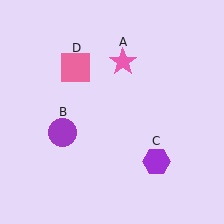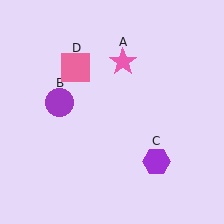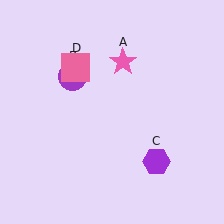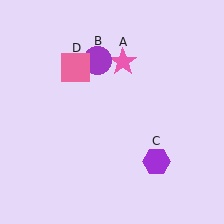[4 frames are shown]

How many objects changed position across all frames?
1 object changed position: purple circle (object B).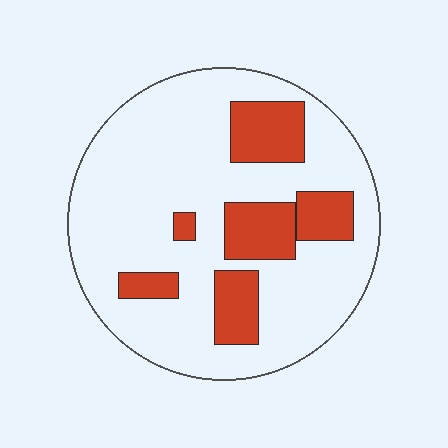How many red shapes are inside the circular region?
6.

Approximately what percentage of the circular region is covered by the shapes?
Approximately 25%.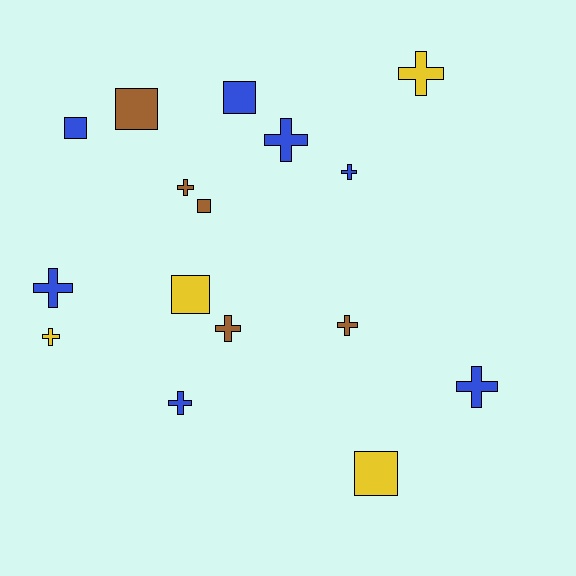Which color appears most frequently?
Blue, with 7 objects.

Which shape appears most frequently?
Cross, with 10 objects.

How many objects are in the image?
There are 16 objects.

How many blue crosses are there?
There are 5 blue crosses.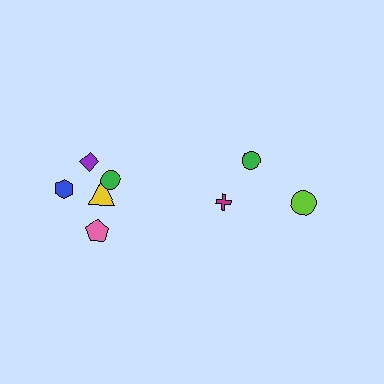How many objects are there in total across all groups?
There are 8 objects.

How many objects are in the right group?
There are 3 objects.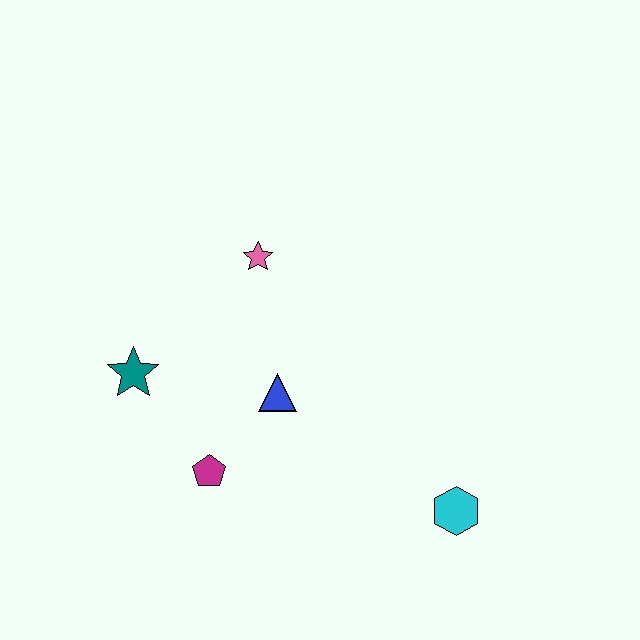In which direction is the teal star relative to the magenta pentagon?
The teal star is above the magenta pentagon.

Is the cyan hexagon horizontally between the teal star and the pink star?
No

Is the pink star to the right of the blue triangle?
No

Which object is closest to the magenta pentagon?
The blue triangle is closest to the magenta pentagon.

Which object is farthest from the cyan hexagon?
The teal star is farthest from the cyan hexagon.